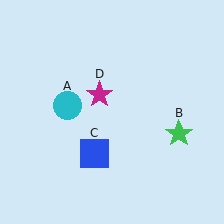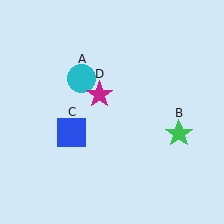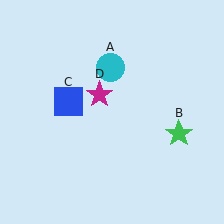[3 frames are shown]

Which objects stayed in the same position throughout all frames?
Green star (object B) and magenta star (object D) remained stationary.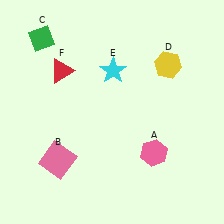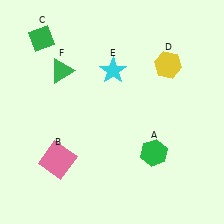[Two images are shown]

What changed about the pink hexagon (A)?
In Image 1, A is pink. In Image 2, it changed to green.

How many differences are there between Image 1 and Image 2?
There are 2 differences between the two images.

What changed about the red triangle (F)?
In Image 1, F is red. In Image 2, it changed to green.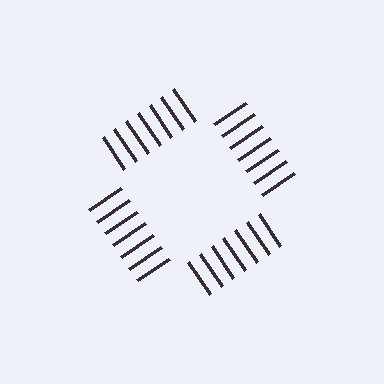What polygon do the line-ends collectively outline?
An illusory square — the line segments terminate on its edges but no continuous stroke is drawn.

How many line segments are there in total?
28 — 7 along each of the 4 edges.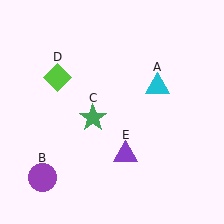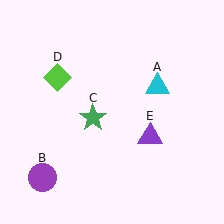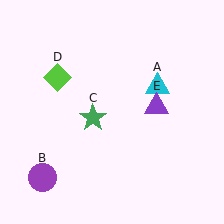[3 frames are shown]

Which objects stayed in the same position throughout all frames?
Cyan triangle (object A) and purple circle (object B) and green star (object C) and lime diamond (object D) remained stationary.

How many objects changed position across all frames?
1 object changed position: purple triangle (object E).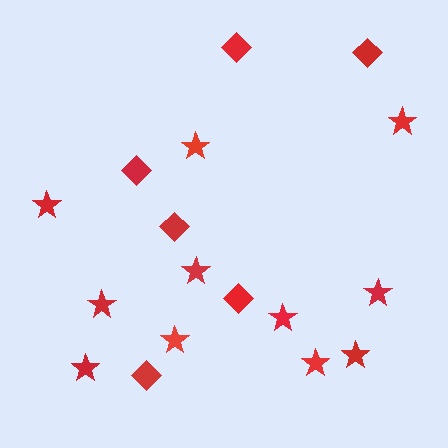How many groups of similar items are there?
There are 2 groups: one group of diamonds (6) and one group of stars (11).